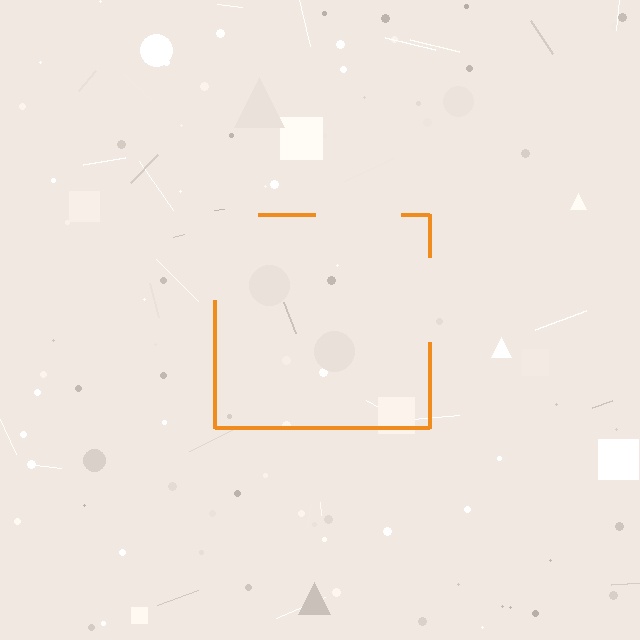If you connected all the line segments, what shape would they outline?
They would outline a square.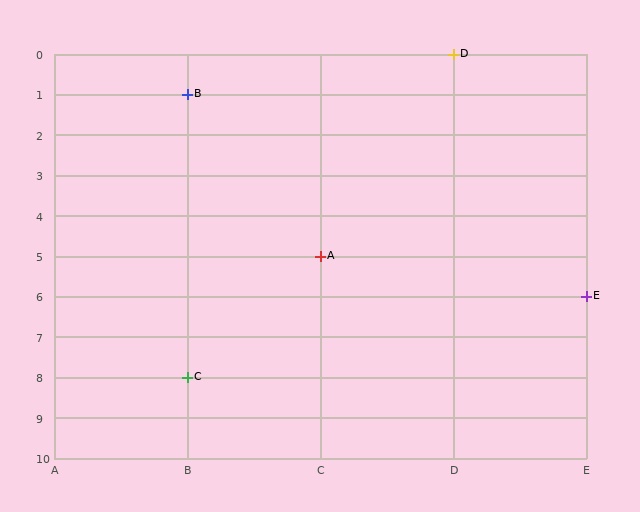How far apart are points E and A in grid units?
Points E and A are 2 columns and 1 row apart (about 2.2 grid units diagonally).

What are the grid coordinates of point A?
Point A is at grid coordinates (C, 5).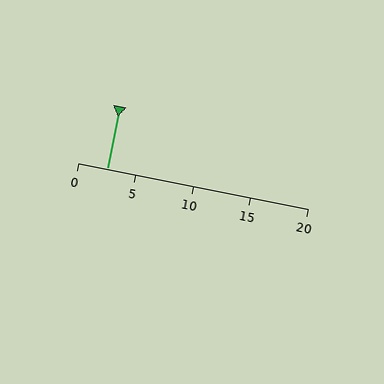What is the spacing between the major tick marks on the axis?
The major ticks are spaced 5 apart.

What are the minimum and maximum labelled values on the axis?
The axis runs from 0 to 20.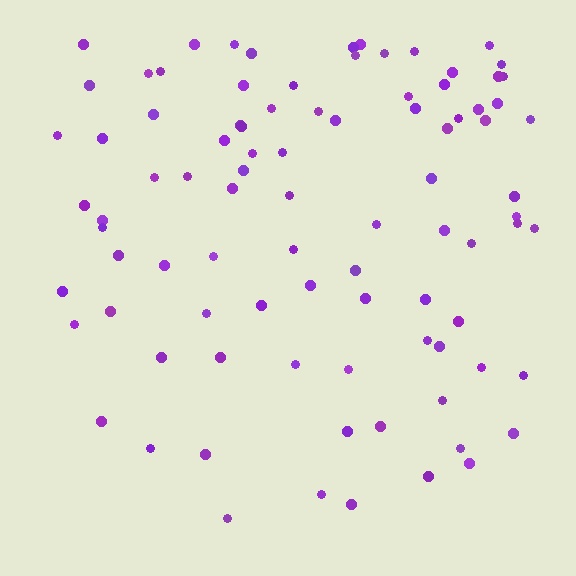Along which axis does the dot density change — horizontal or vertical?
Vertical.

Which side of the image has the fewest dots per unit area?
The bottom.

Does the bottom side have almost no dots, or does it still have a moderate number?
Still a moderate number, just noticeably fewer than the top.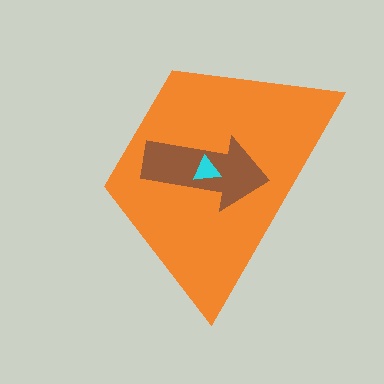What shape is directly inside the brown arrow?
The cyan triangle.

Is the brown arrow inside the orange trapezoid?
Yes.